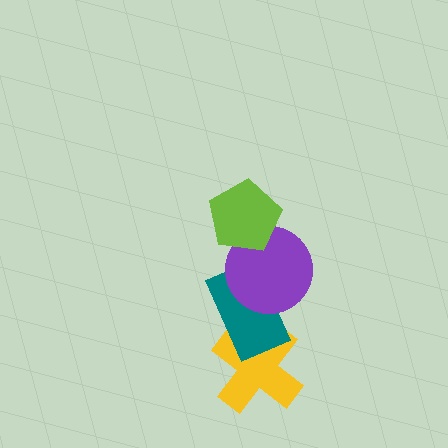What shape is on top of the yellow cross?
The teal rectangle is on top of the yellow cross.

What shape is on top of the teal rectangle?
The purple circle is on top of the teal rectangle.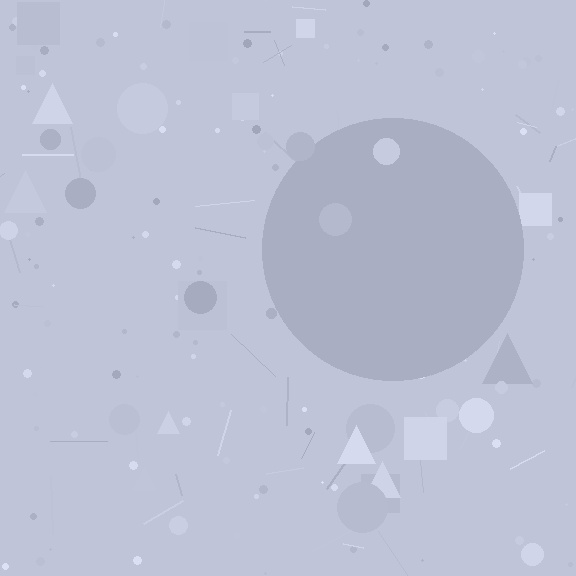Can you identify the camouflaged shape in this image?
The camouflaged shape is a circle.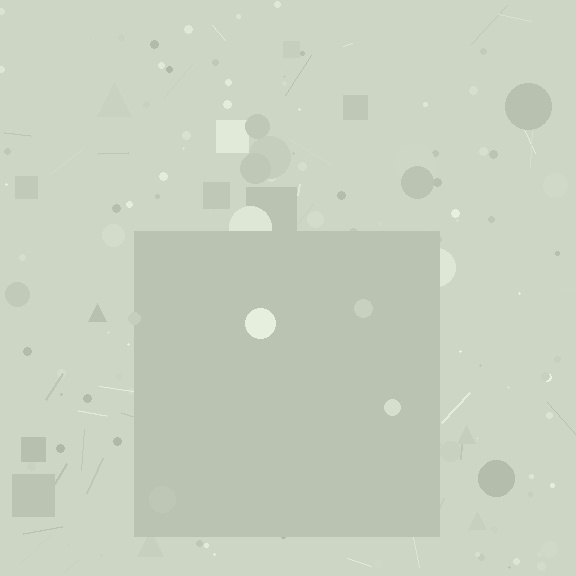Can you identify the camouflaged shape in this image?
The camouflaged shape is a square.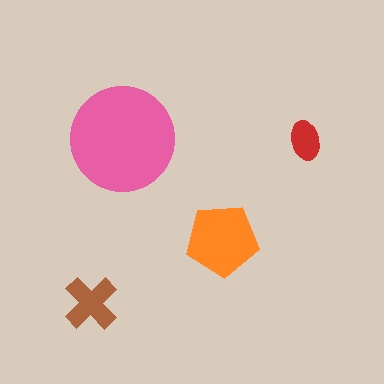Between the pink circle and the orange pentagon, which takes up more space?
The pink circle.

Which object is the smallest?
The red ellipse.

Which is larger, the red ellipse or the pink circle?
The pink circle.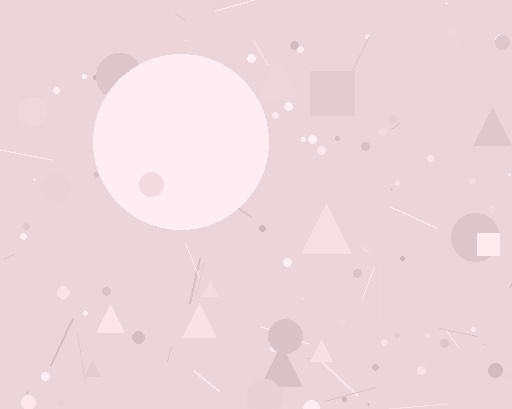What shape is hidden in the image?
A circle is hidden in the image.